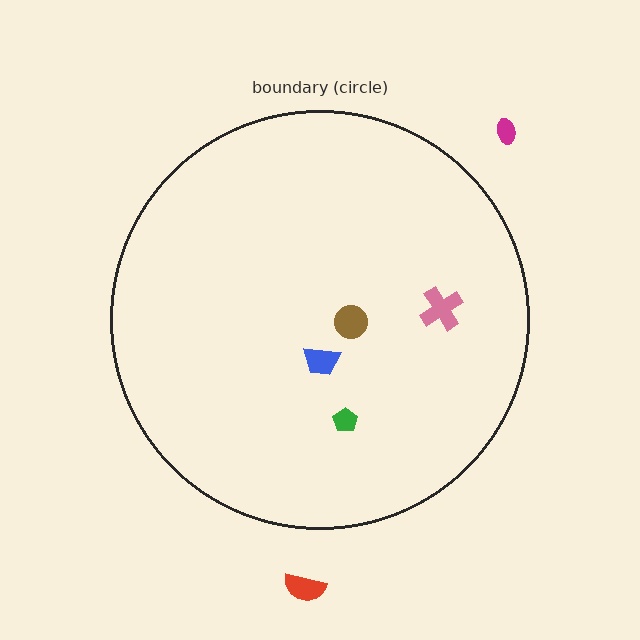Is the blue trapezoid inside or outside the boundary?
Inside.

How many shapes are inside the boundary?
4 inside, 2 outside.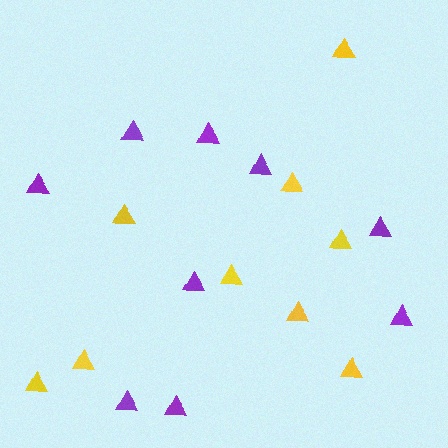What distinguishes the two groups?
There are 2 groups: one group of yellow triangles (9) and one group of purple triangles (9).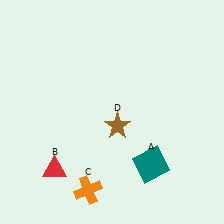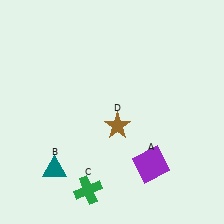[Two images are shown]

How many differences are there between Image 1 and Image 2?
There are 3 differences between the two images.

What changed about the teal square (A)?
In Image 1, A is teal. In Image 2, it changed to purple.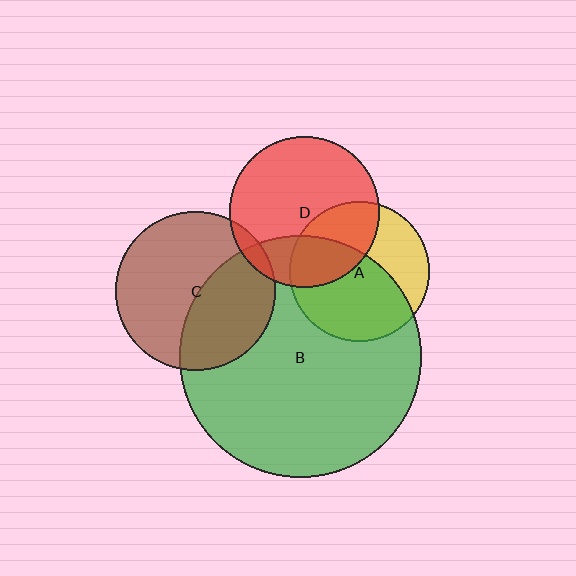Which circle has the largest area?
Circle B (green).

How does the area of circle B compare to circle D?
Approximately 2.6 times.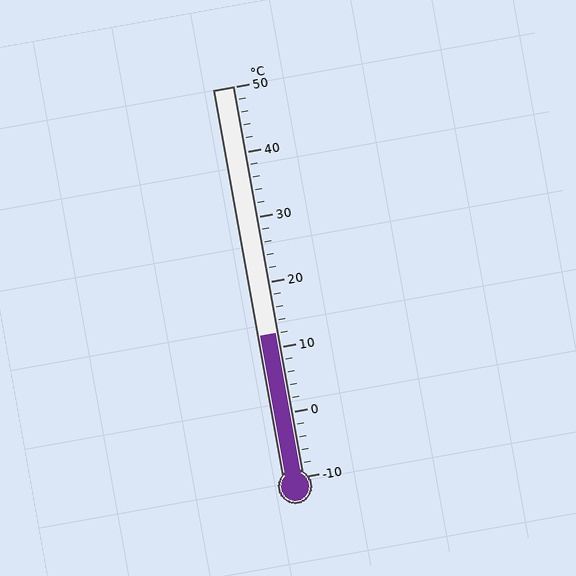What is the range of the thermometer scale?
The thermometer scale ranges from -10°C to 50°C.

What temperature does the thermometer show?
The thermometer shows approximately 12°C.